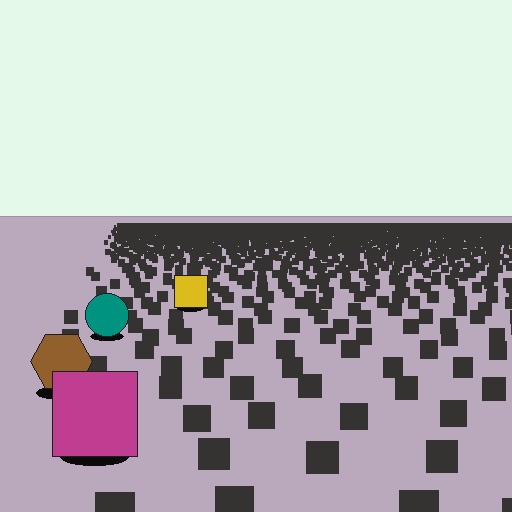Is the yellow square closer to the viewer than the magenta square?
No. The magenta square is closer — you can tell from the texture gradient: the ground texture is coarser near it.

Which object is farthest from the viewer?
The yellow square is farthest from the viewer. It appears smaller and the ground texture around it is denser.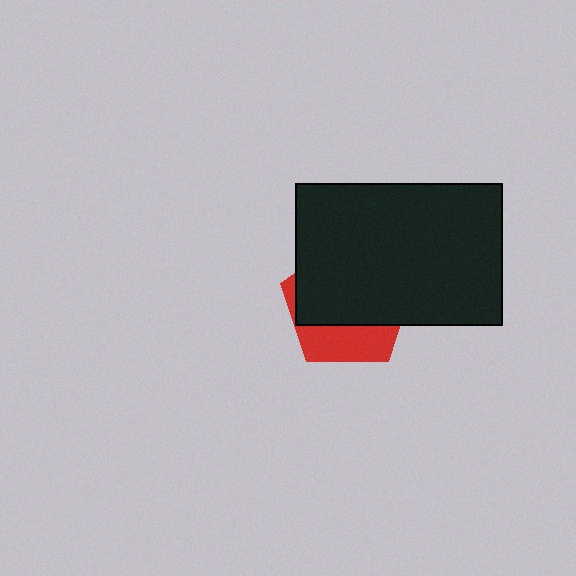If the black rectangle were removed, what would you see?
You would see the complete red pentagon.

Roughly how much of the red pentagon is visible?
A small part of it is visible (roughly 33%).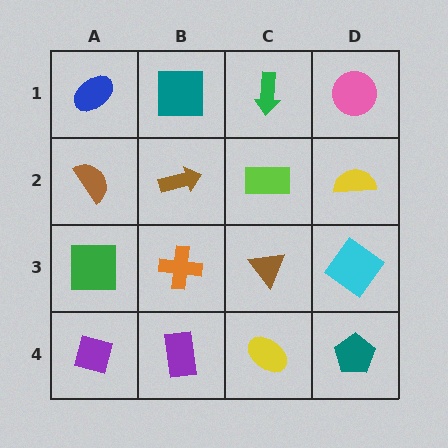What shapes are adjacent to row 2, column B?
A teal square (row 1, column B), an orange cross (row 3, column B), a brown semicircle (row 2, column A), a lime rectangle (row 2, column C).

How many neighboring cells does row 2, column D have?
3.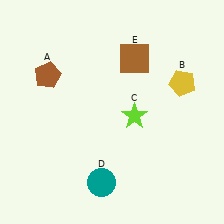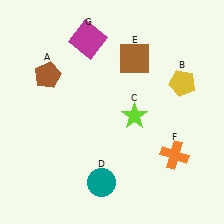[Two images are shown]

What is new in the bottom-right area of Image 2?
An orange cross (F) was added in the bottom-right area of Image 2.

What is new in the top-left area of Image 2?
A magenta square (G) was added in the top-left area of Image 2.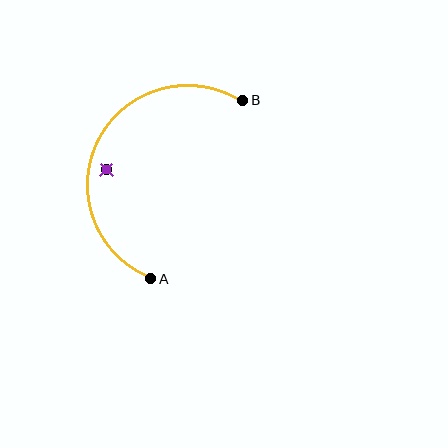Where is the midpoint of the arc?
The arc midpoint is the point on the curve farthest from the straight line joining A and B. It sits to the left of that line.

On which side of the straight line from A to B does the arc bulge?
The arc bulges to the left of the straight line connecting A and B.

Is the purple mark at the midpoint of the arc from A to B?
No — the purple mark does not lie on the arc at all. It sits slightly inside the curve.